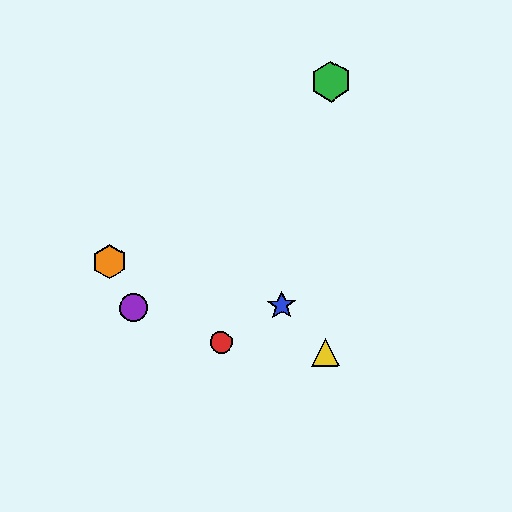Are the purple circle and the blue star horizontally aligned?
Yes, both are at y≈308.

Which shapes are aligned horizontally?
The blue star, the purple circle are aligned horizontally.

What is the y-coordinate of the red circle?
The red circle is at y≈342.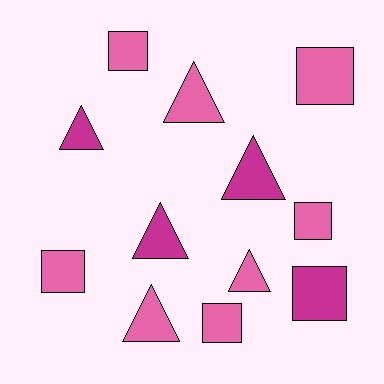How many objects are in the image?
There are 12 objects.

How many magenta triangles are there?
There are 3 magenta triangles.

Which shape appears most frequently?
Square, with 6 objects.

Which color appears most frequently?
Pink, with 8 objects.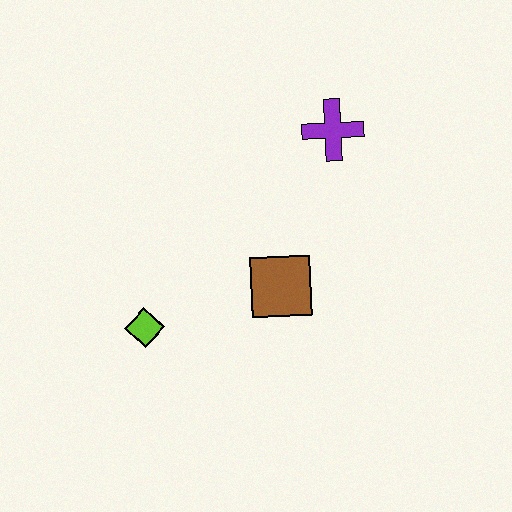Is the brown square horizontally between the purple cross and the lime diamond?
Yes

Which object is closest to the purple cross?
The brown square is closest to the purple cross.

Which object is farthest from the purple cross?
The lime diamond is farthest from the purple cross.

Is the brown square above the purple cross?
No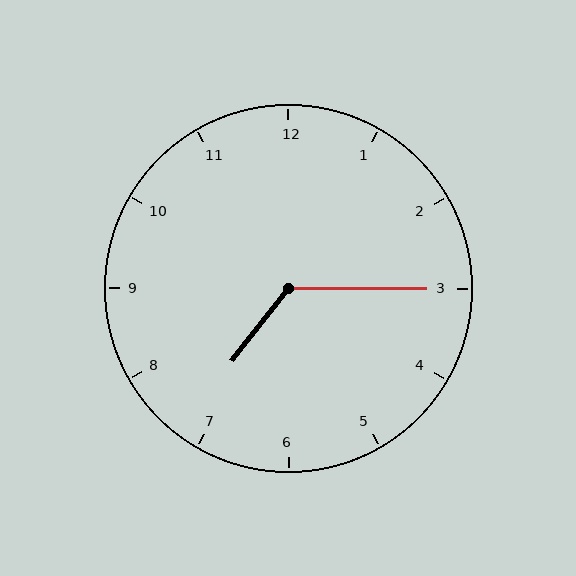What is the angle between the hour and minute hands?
Approximately 128 degrees.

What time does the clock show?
7:15.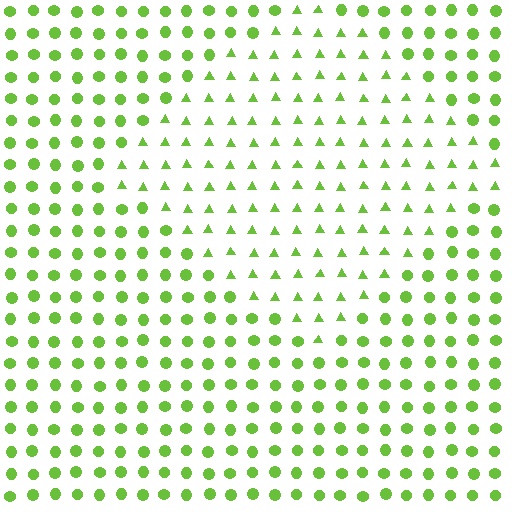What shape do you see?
I see a diamond.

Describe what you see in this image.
The image is filled with small lime elements arranged in a uniform grid. A diamond-shaped region contains triangles, while the surrounding area contains circles. The boundary is defined purely by the change in element shape.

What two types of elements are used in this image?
The image uses triangles inside the diamond region and circles outside it.